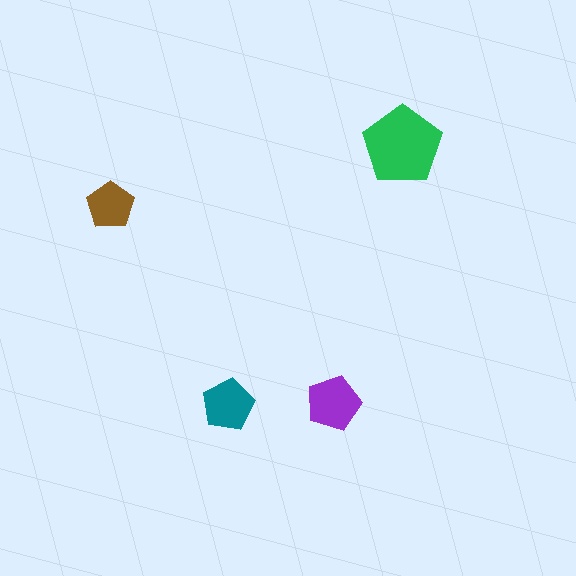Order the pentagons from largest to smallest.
the green one, the purple one, the teal one, the brown one.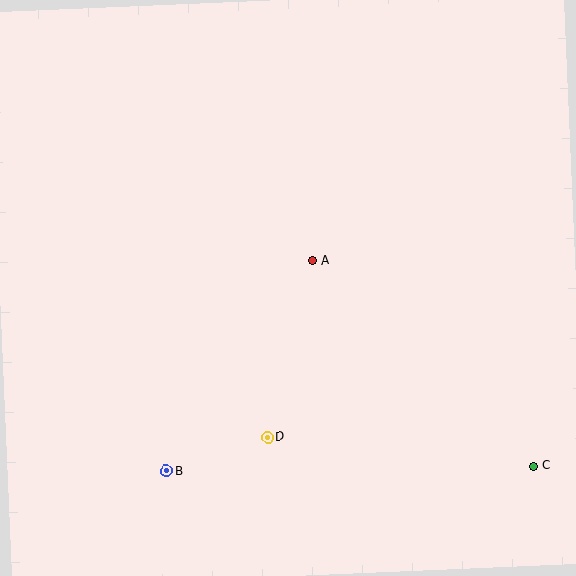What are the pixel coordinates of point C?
Point C is at (533, 466).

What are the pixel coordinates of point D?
Point D is at (267, 437).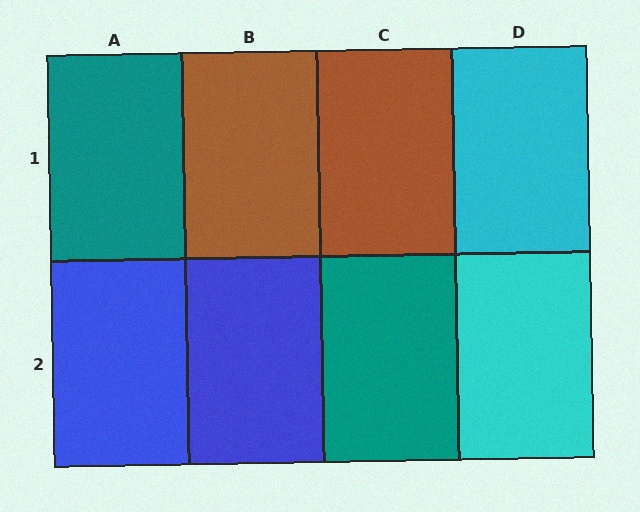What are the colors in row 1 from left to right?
Teal, brown, brown, cyan.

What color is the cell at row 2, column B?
Blue.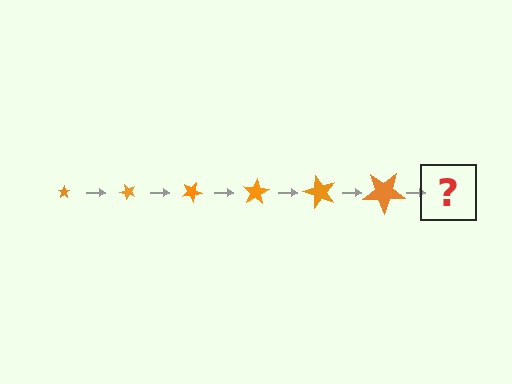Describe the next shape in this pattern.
It should be a star, larger than the previous one and rotated 300 degrees from the start.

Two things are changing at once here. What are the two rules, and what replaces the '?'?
The two rules are that the star grows larger each step and it rotates 50 degrees each step. The '?' should be a star, larger than the previous one and rotated 300 degrees from the start.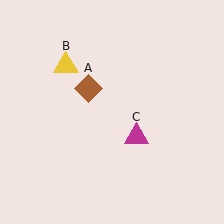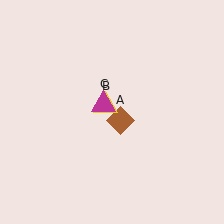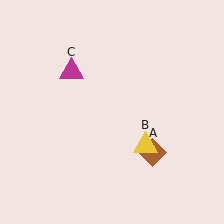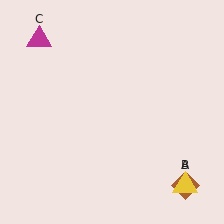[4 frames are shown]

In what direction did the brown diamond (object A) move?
The brown diamond (object A) moved down and to the right.